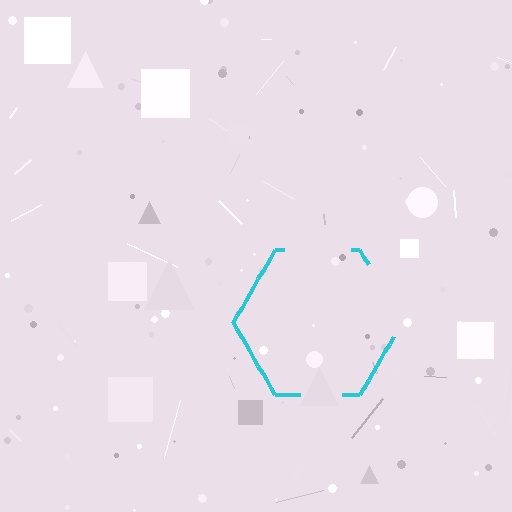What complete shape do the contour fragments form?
The contour fragments form a hexagon.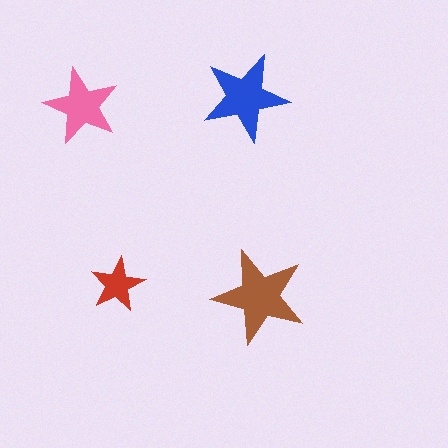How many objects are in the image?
There are 4 objects in the image.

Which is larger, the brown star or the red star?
The brown one.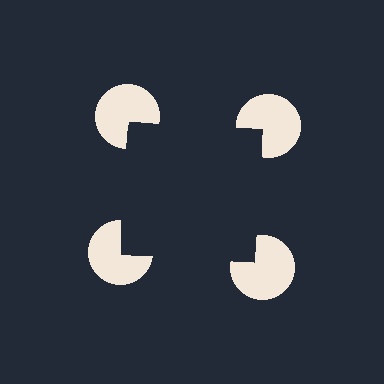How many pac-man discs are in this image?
There are 4 — one at each vertex of the illusory square.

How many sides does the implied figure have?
4 sides.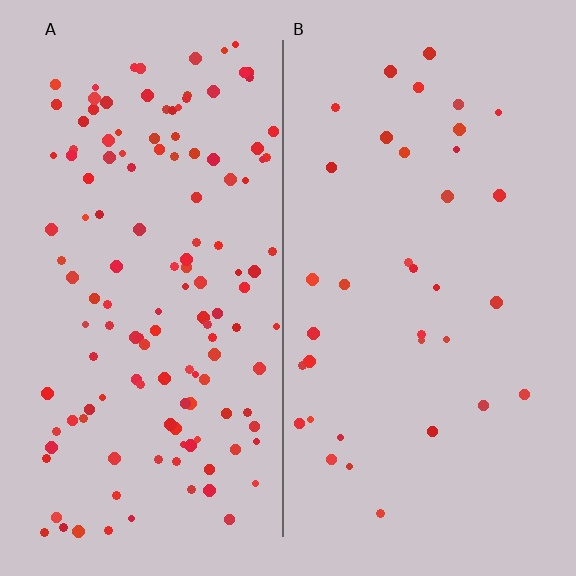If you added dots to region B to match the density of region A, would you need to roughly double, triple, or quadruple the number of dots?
Approximately quadruple.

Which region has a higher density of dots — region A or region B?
A (the left).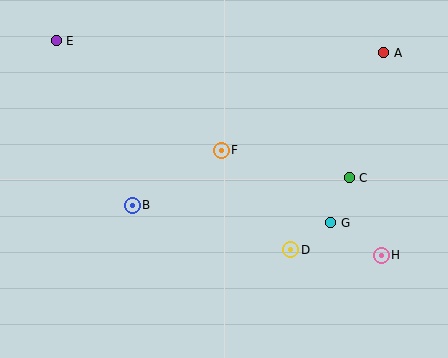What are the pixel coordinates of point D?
Point D is at (291, 250).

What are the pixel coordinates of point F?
Point F is at (221, 150).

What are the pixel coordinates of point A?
Point A is at (384, 53).